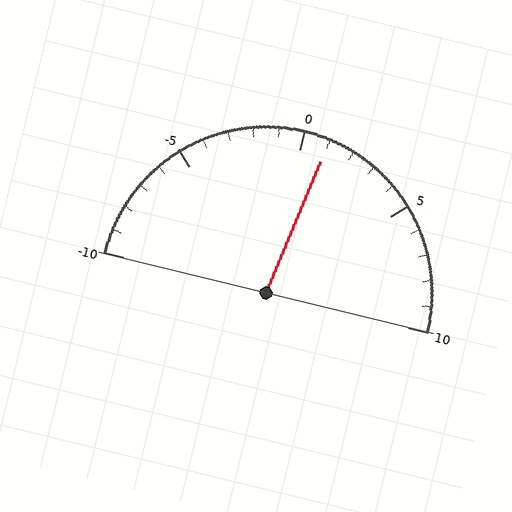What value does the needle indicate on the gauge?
The needle indicates approximately 1.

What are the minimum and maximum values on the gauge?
The gauge ranges from -10 to 10.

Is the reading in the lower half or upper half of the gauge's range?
The reading is in the upper half of the range (-10 to 10).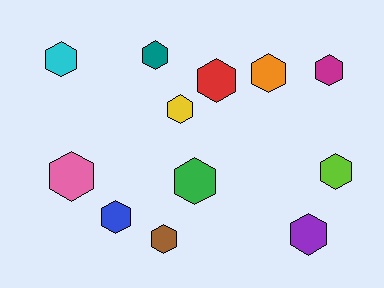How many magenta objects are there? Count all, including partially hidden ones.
There is 1 magenta object.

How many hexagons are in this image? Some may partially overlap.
There are 12 hexagons.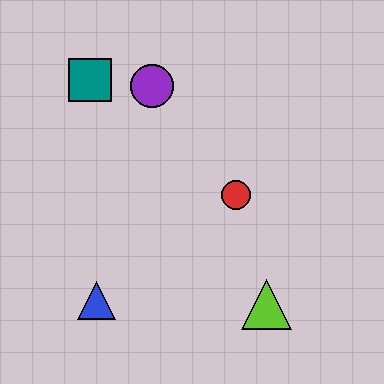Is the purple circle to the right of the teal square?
Yes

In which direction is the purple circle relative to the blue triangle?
The purple circle is above the blue triangle.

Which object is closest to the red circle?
The lime triangle is closest to the red circle.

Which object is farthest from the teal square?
The lime triangle is farthest from the teal square.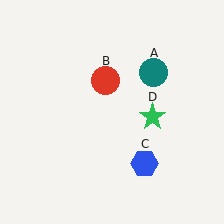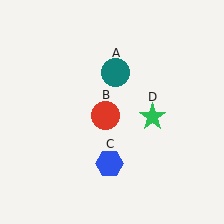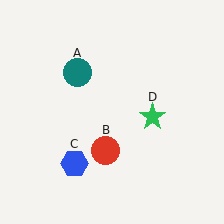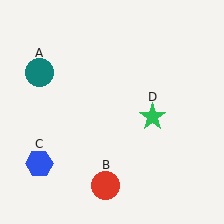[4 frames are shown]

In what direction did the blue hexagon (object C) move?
The blue hexagon (object C) moved left.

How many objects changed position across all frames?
3 objects changed position: teal circle (object A), red circle (object B), blue hexagon (object C).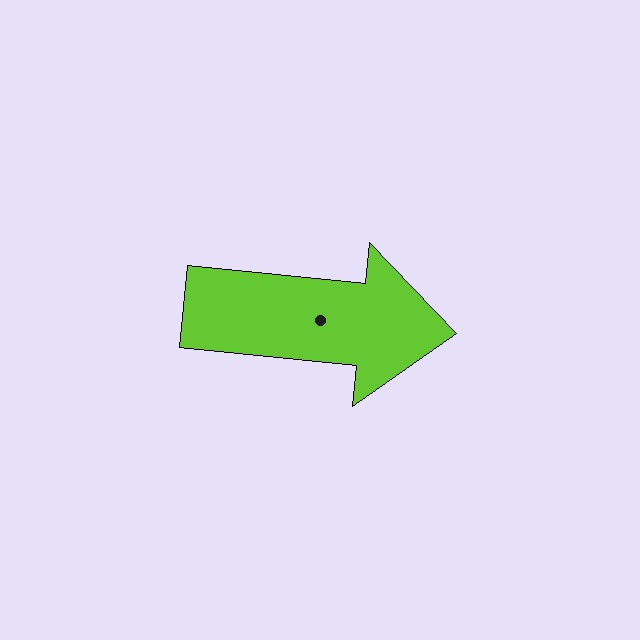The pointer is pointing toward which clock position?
Roughly 3 o'clock.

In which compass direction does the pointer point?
East.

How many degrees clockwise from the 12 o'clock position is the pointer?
Approximately 96 degrees.